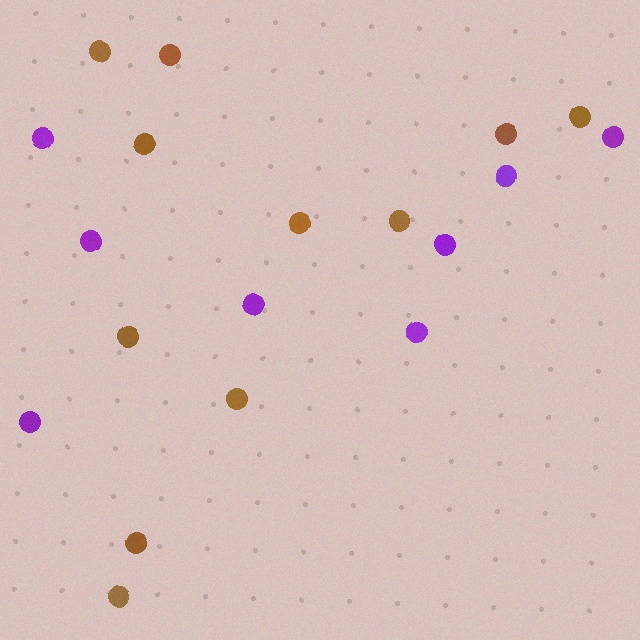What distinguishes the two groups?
There are 2 groups: one group of purple circles (8) and one group of brown circles (11).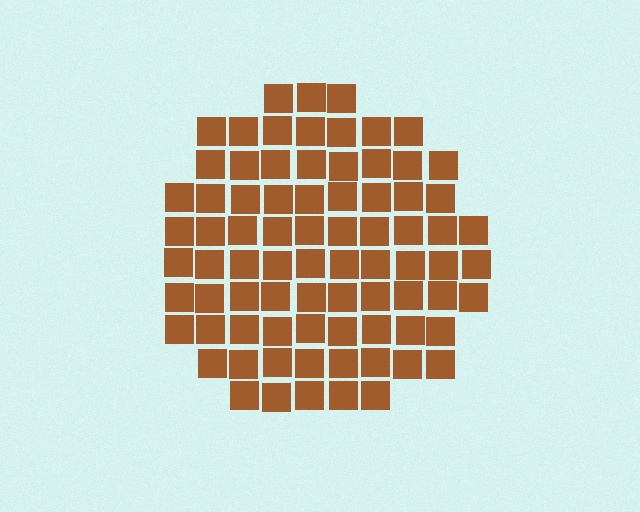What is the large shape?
The large shape is a circle.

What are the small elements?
The small elements are squares.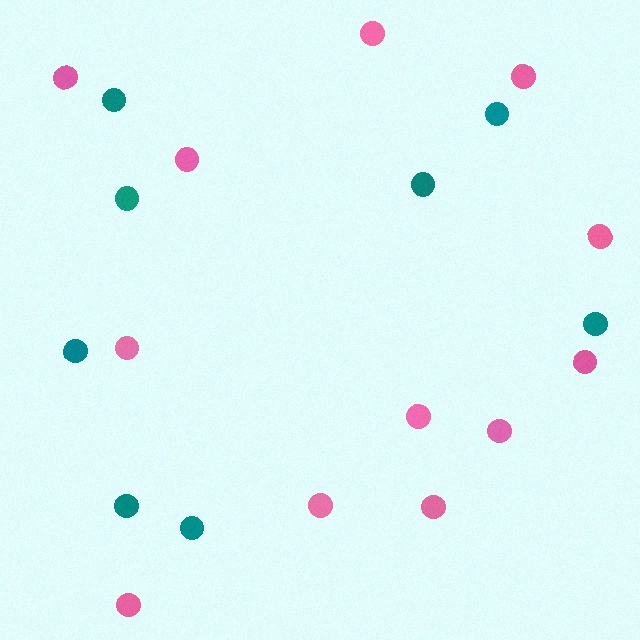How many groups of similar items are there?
There are 2 groups: one group of teal circles (8) and one group of pink circles (12).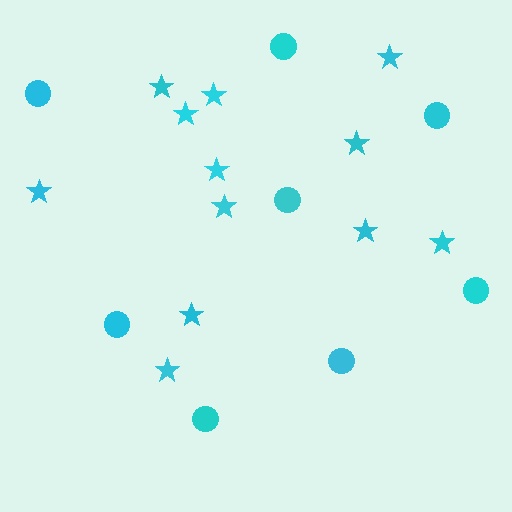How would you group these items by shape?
There are 2 groups: one group of stars (12) and one group of circles (8).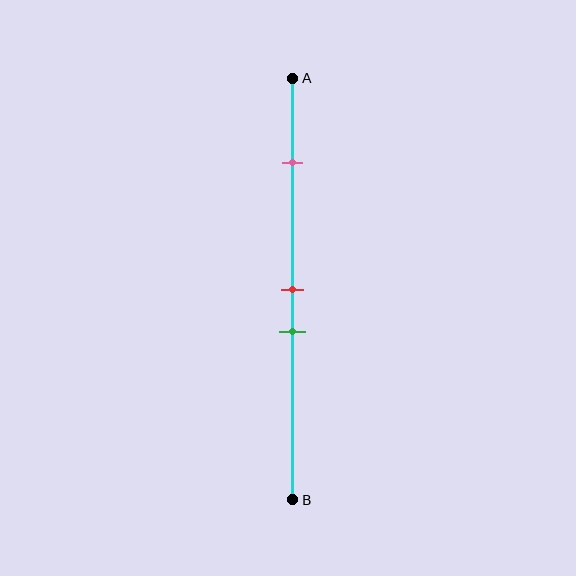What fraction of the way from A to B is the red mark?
The red mark is approximately 50% (0.5) of the way from A to B.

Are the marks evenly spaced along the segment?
No, the marks are not evenly spaced.